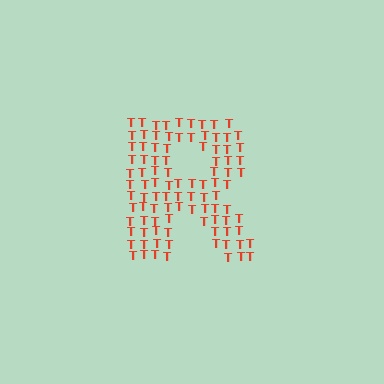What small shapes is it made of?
It is made of small letter T's.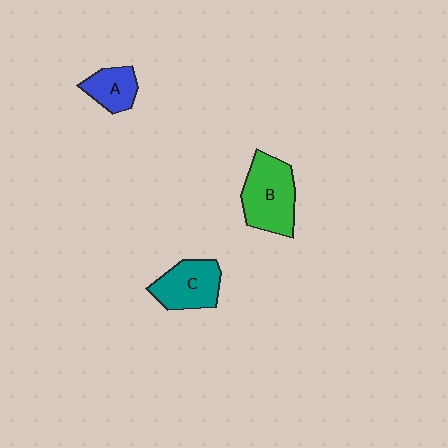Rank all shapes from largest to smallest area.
From largest to smallest: B (green), C (teal), A (blue).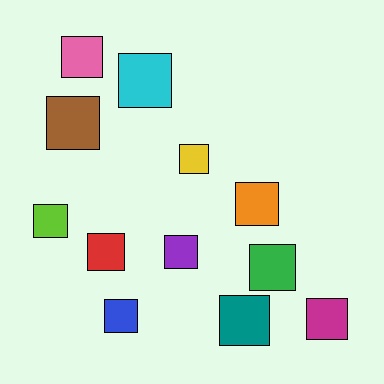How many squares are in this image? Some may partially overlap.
There are 12 squares.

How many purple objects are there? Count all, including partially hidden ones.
There is 1 purple object.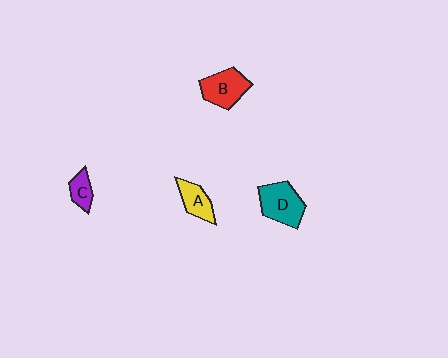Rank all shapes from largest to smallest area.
From largest to smallest: D (teal), B (red), A (yellow), C (purple).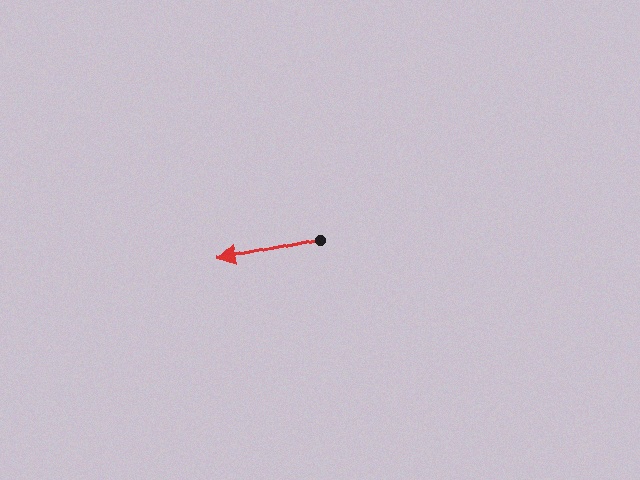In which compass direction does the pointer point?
West.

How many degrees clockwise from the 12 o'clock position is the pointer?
Approximately 258 degrees.